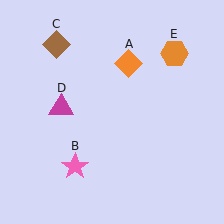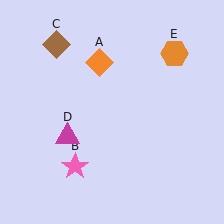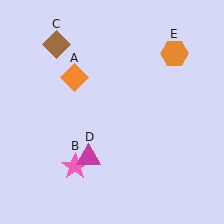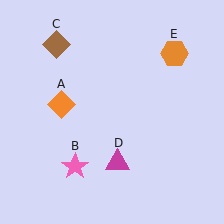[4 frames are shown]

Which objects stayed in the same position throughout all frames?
Pink star (object B) and brown diamond (object C) and orange hexagon (object E) remained stationary.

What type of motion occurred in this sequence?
The orange diamond (object A), magenta triangle (object D) rotated counterclockwise around the center of the scene.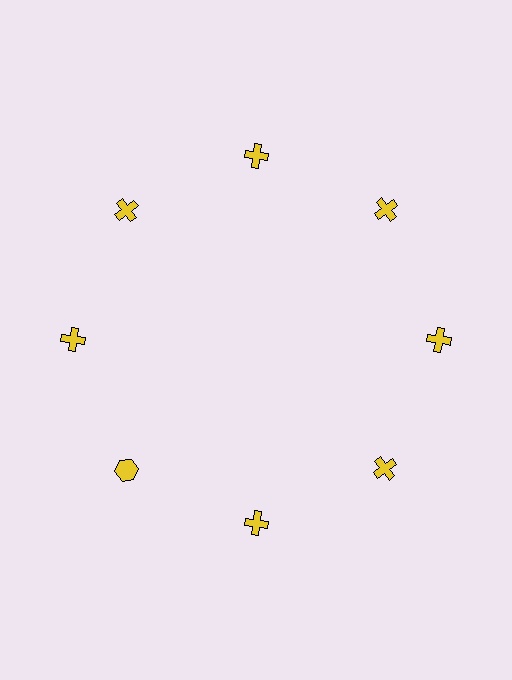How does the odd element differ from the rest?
It has a different shape: hexagon instead of cross.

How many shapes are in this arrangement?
There are 8 shapes arranged in a ring pattern.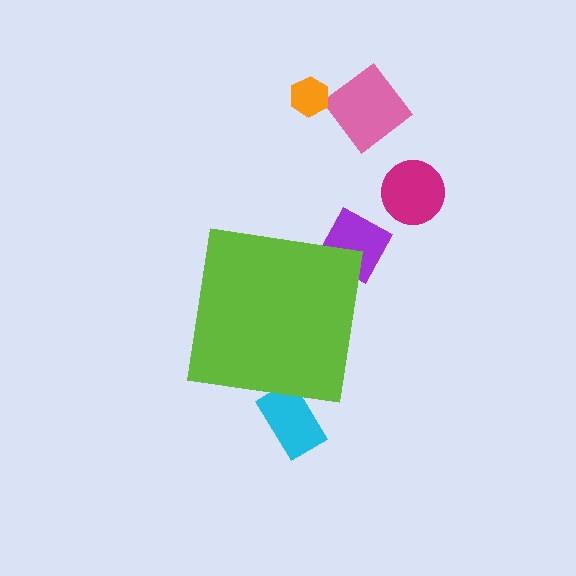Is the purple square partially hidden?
Yes, the purple square is partially hidden behind the lime square.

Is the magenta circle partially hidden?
No, the magenta circle is fully visible.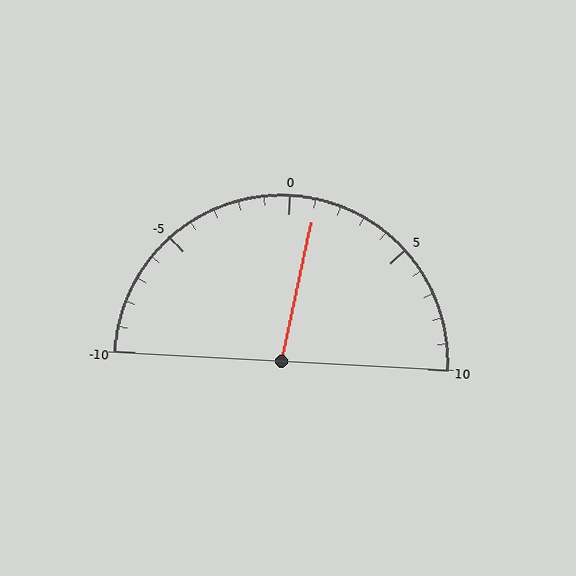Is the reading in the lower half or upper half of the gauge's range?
The reading is in the upper half of the range (-10 to 10).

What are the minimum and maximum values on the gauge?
The gauge ranges from -10 to 10.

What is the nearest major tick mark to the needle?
The nearest major tick mark is 0.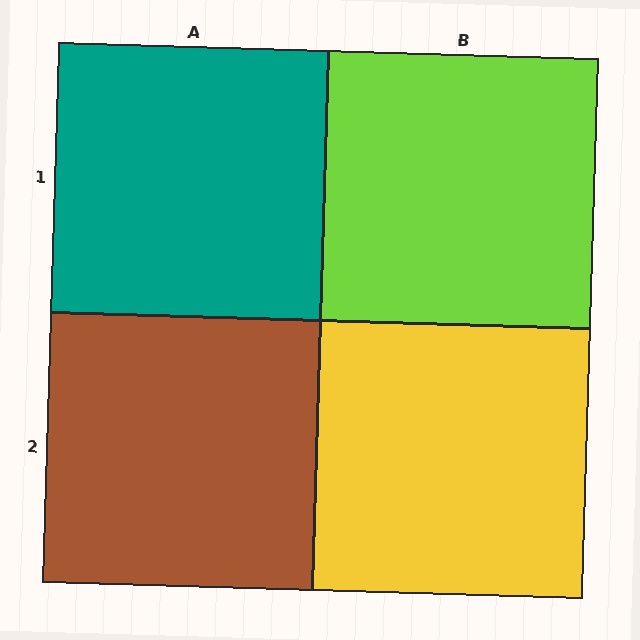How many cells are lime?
1 cell is lime.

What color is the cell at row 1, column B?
Lime.